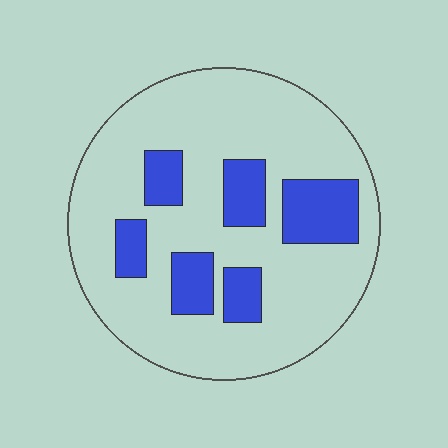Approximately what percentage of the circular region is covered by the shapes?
Approximately 20%.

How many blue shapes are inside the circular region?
6.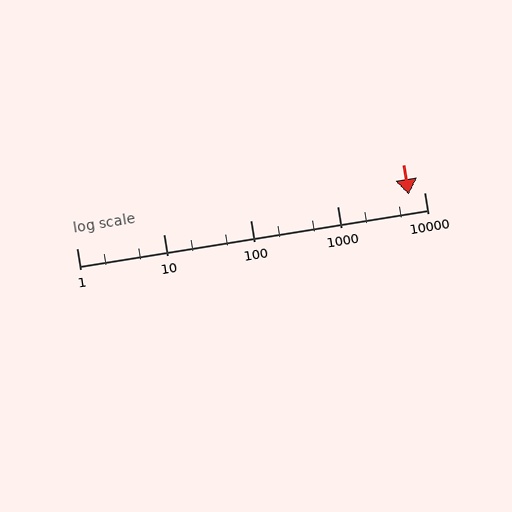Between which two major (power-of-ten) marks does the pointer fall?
The pointer is between 1000 and 10000.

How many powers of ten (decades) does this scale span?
The scale spans 4 decades, from 1 to 10000.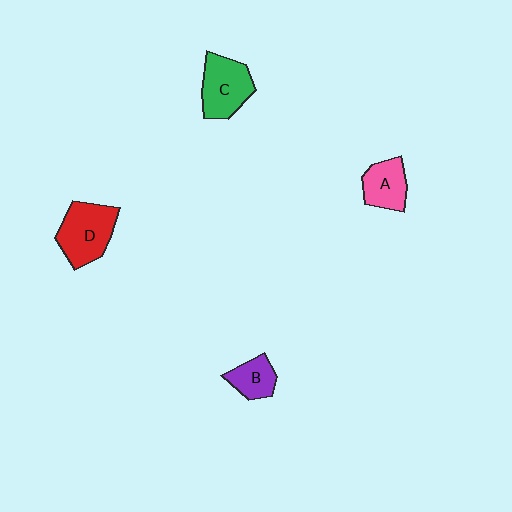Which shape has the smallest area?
Shape B (purple).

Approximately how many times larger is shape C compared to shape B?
Approximately 1.7 times.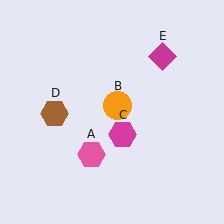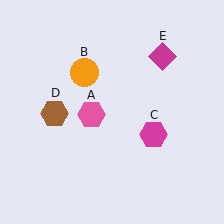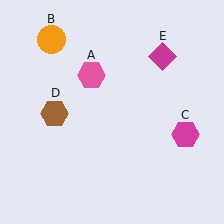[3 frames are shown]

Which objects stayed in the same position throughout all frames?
Brown hexagon (object D) and magenta diamond (object E) remained stationary.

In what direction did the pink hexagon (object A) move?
The pink hexagon (object A) moved up.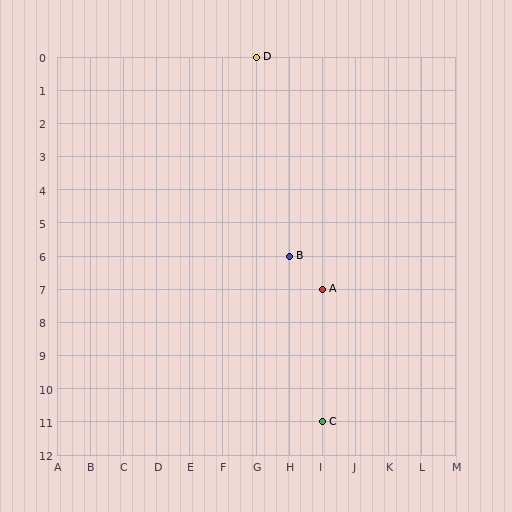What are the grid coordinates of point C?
Point C is at grid coordinates (I, 11).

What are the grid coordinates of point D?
Point D is at grid coordinates (G, 0).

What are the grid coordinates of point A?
Point A is at grid coordinates (I, 7).